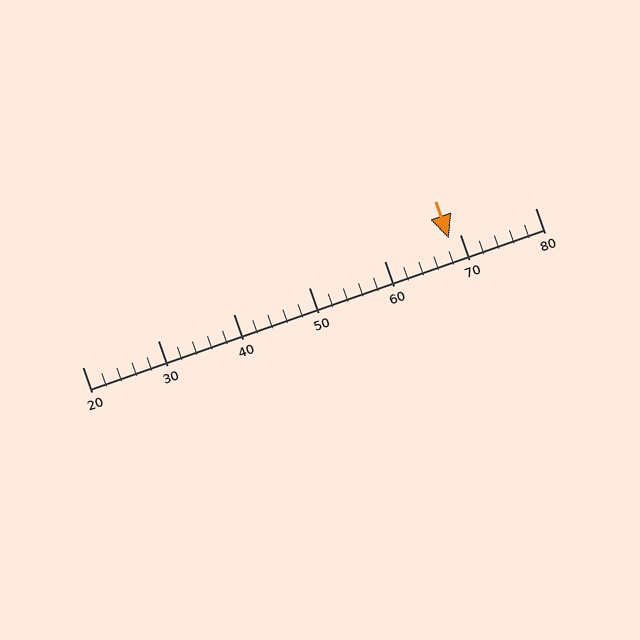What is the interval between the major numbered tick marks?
The major tick marks are spaced 10 units apart.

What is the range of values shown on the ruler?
The ruler shows values from 20 to 80.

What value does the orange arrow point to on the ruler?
The orange arrow points to approximately 68.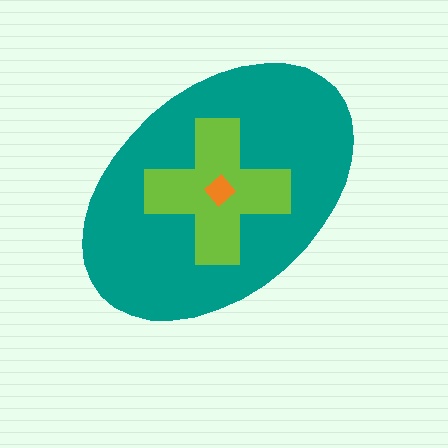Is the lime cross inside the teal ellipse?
Yes.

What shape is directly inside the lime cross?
The orange diamond.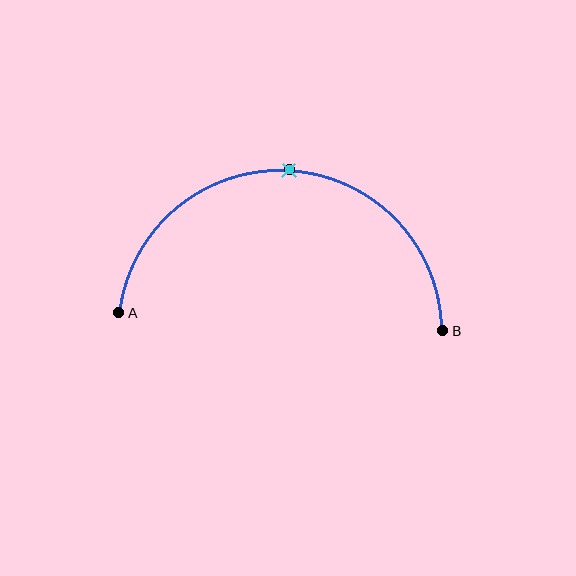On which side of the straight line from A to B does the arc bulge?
The arc bulges above the straight line connecting A and B.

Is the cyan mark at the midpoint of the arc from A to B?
Yes. The cyan mark lies on the arc at equal arc-length from both A and B — it is the arc midpoint.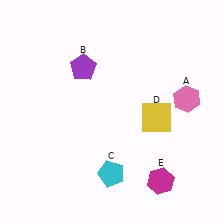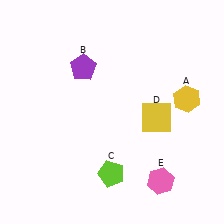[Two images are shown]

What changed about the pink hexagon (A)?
In Image 1, A is pink. In Image 2, it changed to yellow.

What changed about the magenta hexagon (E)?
In Image 1, E is magenta. In Image 2, it changed to pink.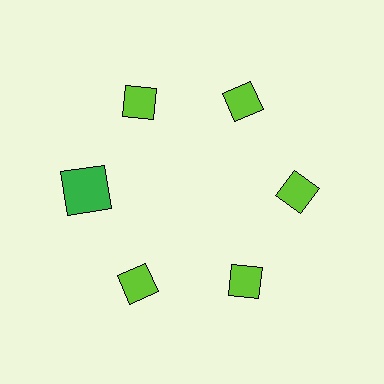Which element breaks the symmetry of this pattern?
The green square at roughly the 9 o'clock position breaks the symmetry. All other shapes are lime diamonds.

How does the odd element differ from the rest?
It differs in both color (green instead of lime) and shape (square instead of diamond).